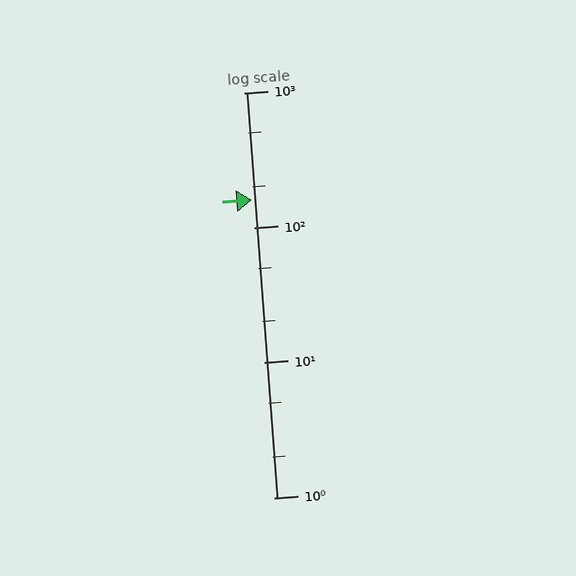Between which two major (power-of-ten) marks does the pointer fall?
The pointer is between 100 and 1000.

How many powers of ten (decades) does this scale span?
The scale spans 3 decades, from 1 to 1000.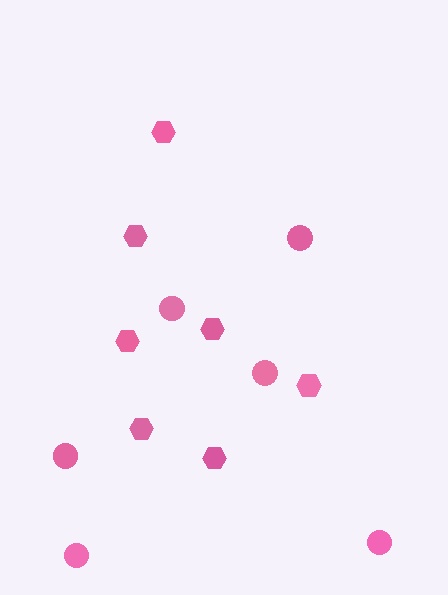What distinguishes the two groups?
There are 2 groups: one group of hexagons (7) and one group of circles (6).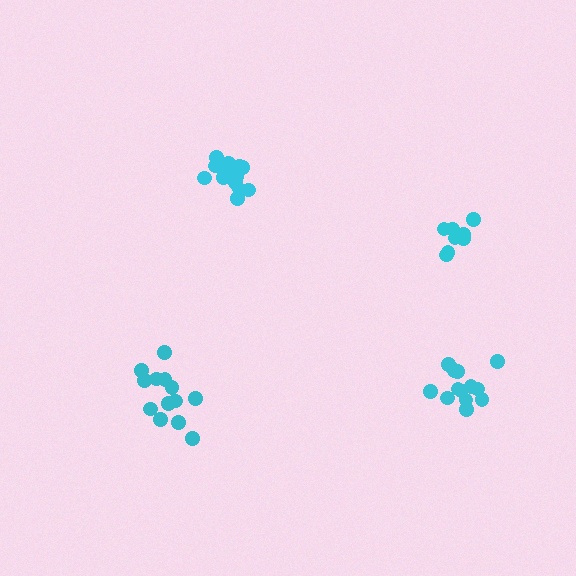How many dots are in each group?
Group 1: 13 dots, Group 2: 8 dots, Group 3: 14 dots, Group 4: 13 dots (48 total).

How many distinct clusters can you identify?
There are 4 distinct clusters.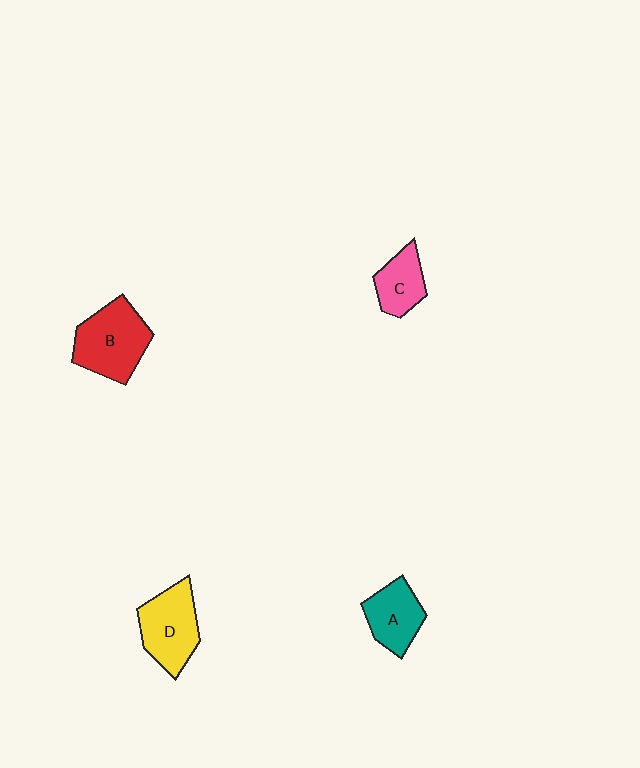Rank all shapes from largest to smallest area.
From largest to smallest: B (red), D (yellow), A (teal), C (pink).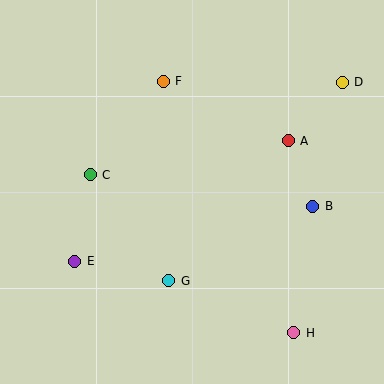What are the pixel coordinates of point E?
Point E is at (75, 261).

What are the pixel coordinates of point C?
Point C is at (90, 175).